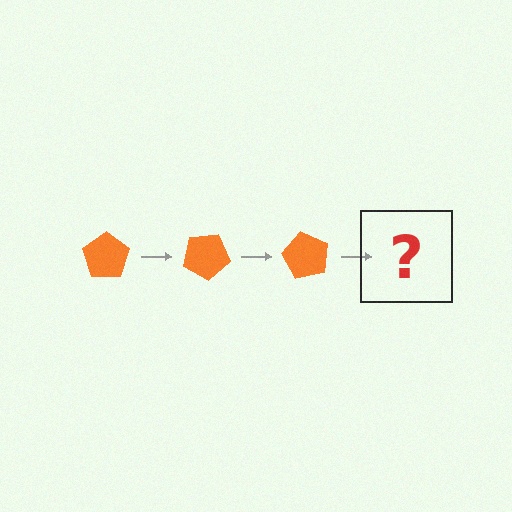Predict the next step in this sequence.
The next step is an orange pentagon rotated 90 degrees.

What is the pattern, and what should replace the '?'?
The pattern is that the pentagon rotates 30 degrees each step. The '?' should be an orange pentagon rotated 90 degrees.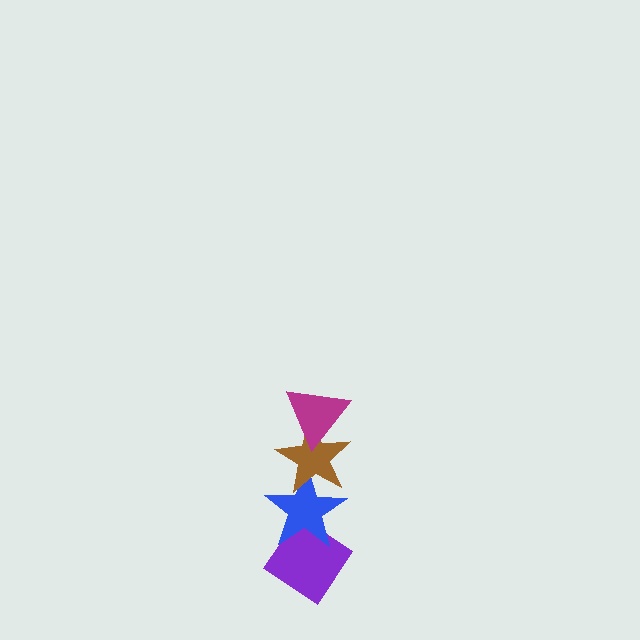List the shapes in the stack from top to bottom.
From top to bottom: the magenta triangle, the brown star, the blue star, the purple diamond.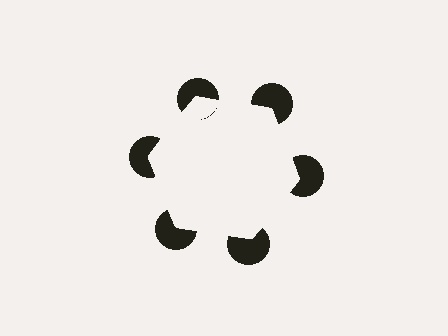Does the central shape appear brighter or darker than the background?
It typically appears slightly brighter than the background, even though no actual brightness change is drawn.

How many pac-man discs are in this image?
There are 6 — one at each vertex of the illusory hexagon.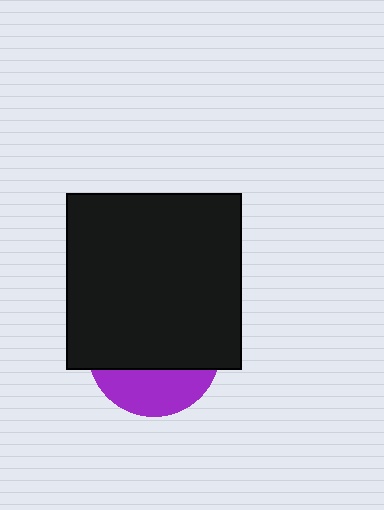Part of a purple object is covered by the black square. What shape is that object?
It is a circle.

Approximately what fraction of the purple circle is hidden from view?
Roughly 68% of the purple circle is hidden behind the black square.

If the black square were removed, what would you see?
You would see the complete purple circle.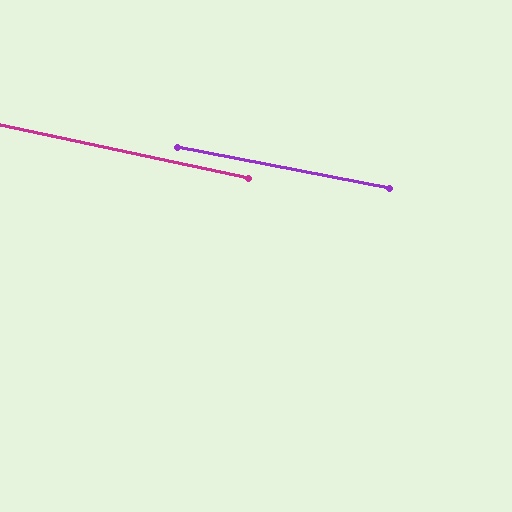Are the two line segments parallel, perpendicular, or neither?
Parallel — their directions differ by only 1.3°.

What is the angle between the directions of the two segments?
Approximately 1 degree.